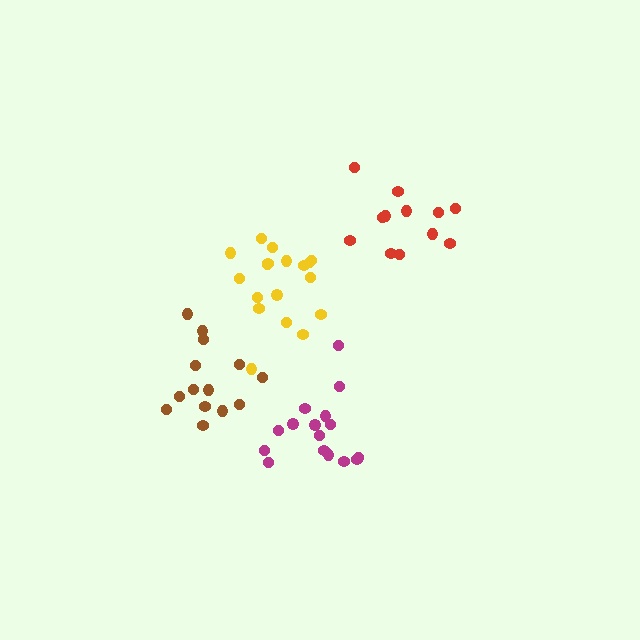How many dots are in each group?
Group 1: 18 dots, Group 2: 16 dots, Group 3: 14 dots, Group 4: 12 dots (60 total).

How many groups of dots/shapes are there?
There are 4 groups.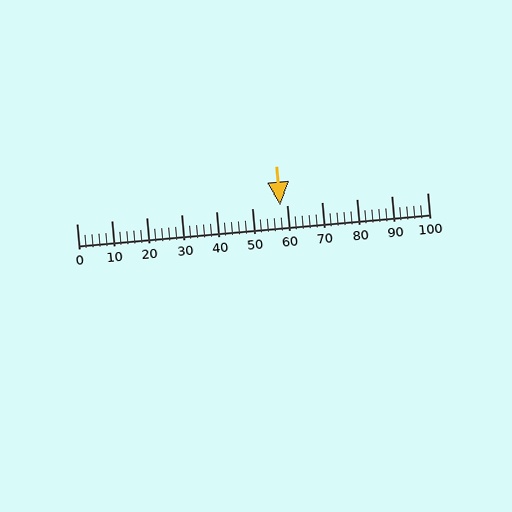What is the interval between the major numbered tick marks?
The major tick marks are spaced 10 units apart.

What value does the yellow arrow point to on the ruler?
The yellow arrow points to approximately 58.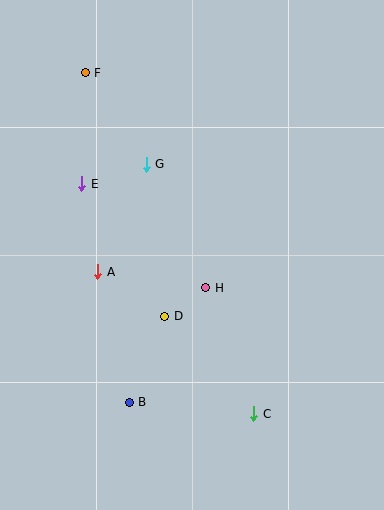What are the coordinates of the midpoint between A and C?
The midpoint between A and C is at (176, 343).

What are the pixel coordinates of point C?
Point C is at (254, 414).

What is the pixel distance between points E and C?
The distance between E and C is 287 pixels.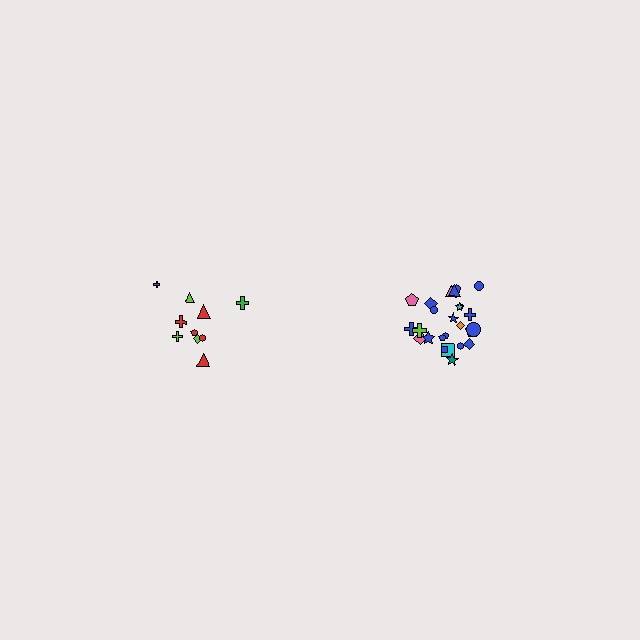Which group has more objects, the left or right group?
The right group.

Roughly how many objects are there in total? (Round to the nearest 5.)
Roughly 35 objects in total.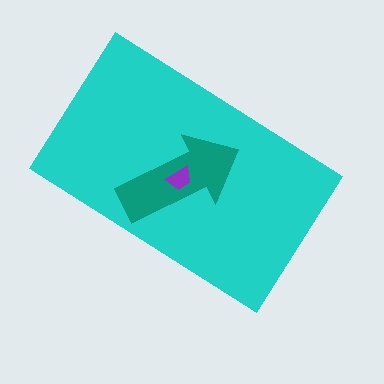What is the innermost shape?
The purple trapezoid.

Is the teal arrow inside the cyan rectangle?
Yes.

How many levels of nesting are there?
3.